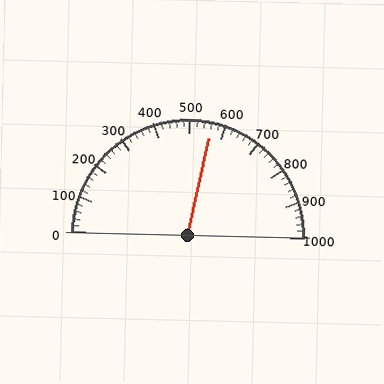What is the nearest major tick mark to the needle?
The nearest major tick mark is 600.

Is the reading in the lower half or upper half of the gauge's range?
The reading is in the upper half of the range (0 to 1000).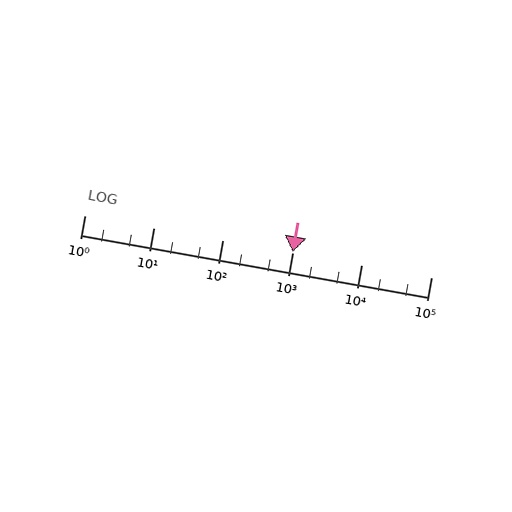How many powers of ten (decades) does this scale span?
The scale spans 5 decades, from 1 to 100000.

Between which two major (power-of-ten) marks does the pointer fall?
The pointer is between 1000 and 10000.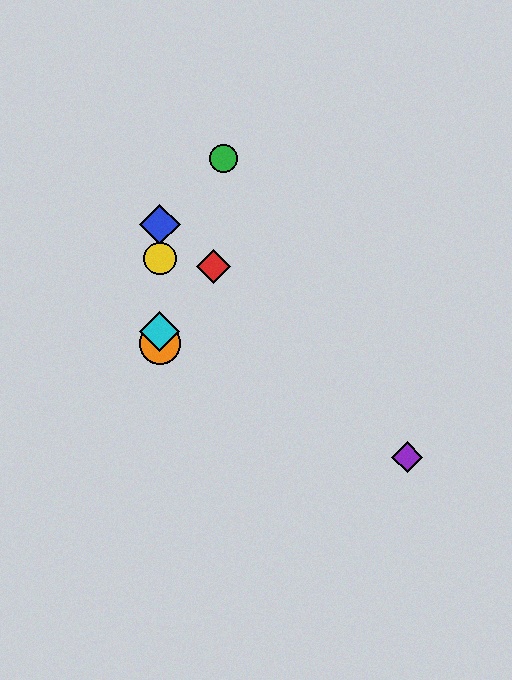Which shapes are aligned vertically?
The blue diamond, the yellow circle, the orange circle, the cyan diamond are aligned vertically.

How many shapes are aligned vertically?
4 shapes (the blue diamond, the yellow circle, the orange circle, the cyan diamond) are aligned vertically.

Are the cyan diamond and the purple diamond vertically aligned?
No, the cyan diamond is at x≈160 and the purple diamond is at x≈407.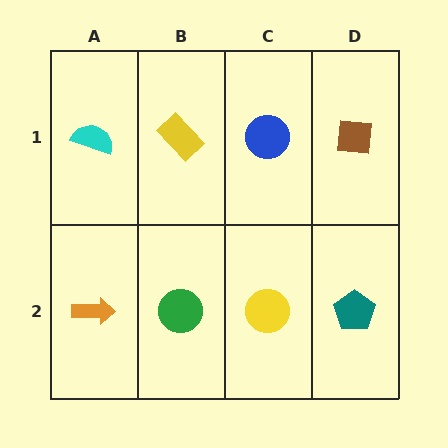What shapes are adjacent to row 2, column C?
A blue circle (row 1, column C), a green circle (row 2, column B), a teal pentagon (row 2, column D).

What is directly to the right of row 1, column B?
A blue circle.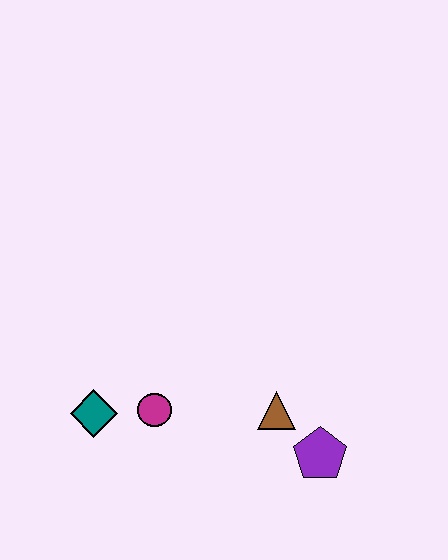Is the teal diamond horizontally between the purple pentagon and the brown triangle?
No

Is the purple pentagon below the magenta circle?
Yes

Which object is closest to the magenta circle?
The teal diamond is closest to the magenta circle.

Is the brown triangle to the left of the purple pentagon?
Yes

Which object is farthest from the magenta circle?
The purple pentagon is farthest from the magenta circle.